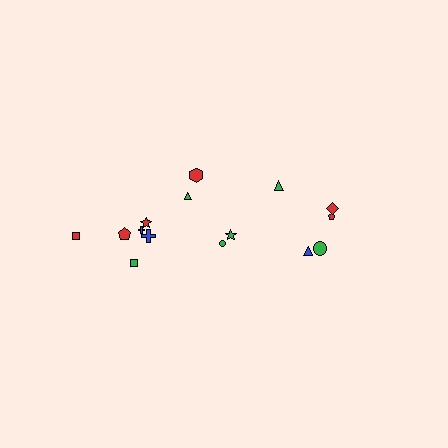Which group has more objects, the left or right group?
The left group.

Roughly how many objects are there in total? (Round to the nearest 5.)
Roughly 15 objects in total.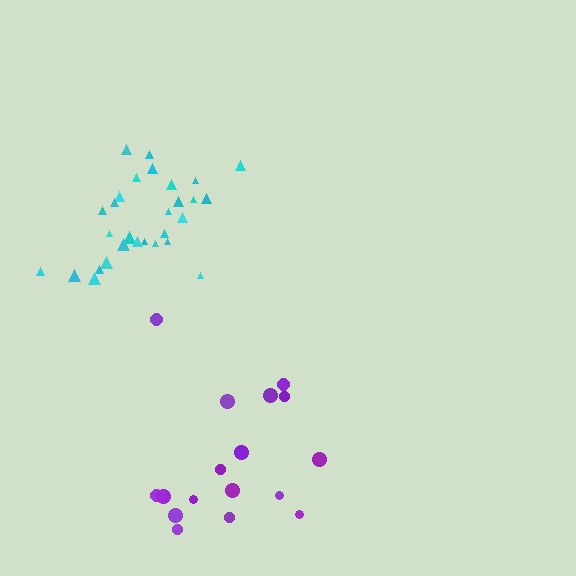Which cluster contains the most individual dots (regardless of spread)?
Cyan (29).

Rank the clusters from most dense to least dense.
cyan, purple.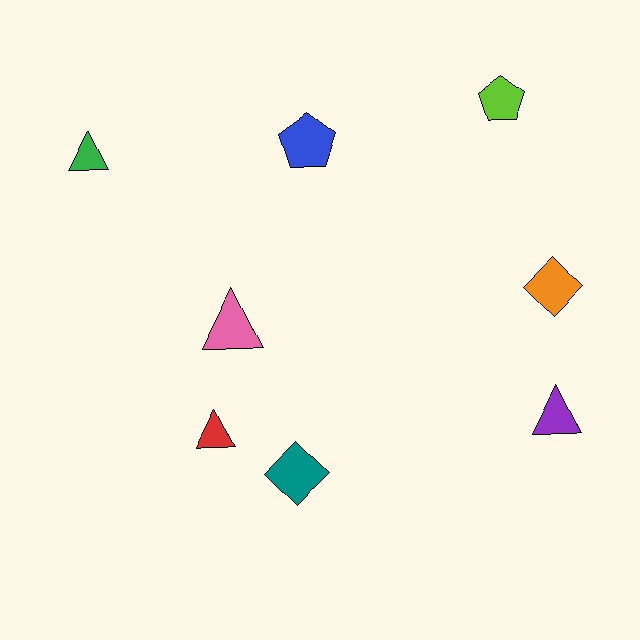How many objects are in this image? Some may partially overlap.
There are 8 objects.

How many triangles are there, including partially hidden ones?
There are 4 triangles.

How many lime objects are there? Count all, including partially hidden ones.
There is 1 lime object.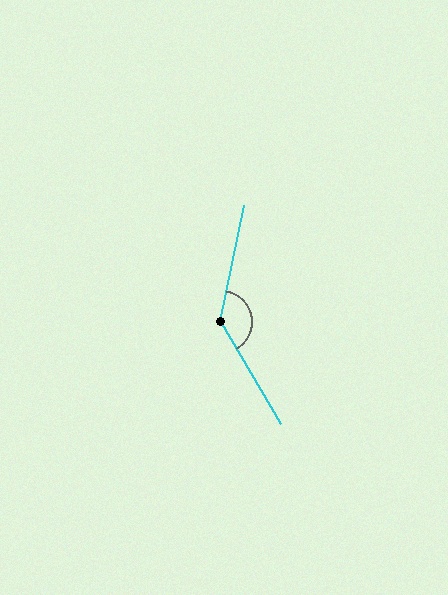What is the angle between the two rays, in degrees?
Approximately 138 degrees.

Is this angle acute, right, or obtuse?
It is obtuse.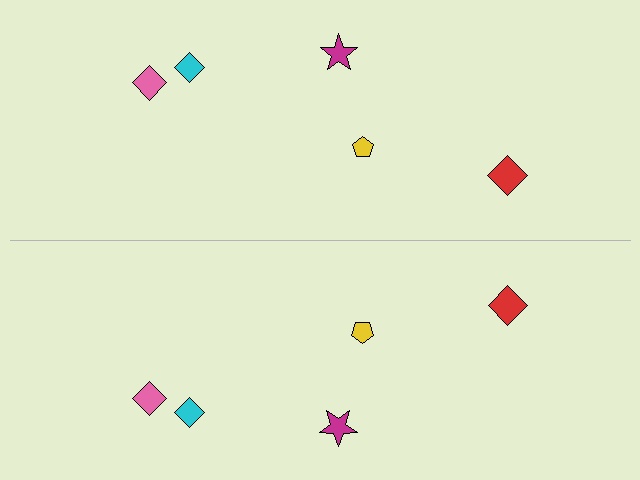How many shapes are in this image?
There are 10 shapes in this image.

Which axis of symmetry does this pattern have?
The pattern has a horizontal axis of symmetry running through the center of the image.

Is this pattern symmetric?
Yes, this pattern has bilateral (reflection) symmetry.